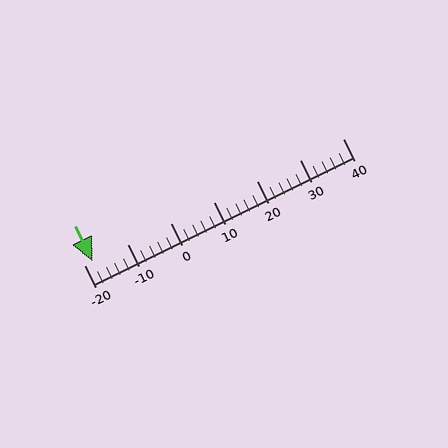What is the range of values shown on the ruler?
The ruler shows values from -20 to 40.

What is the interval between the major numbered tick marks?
The major tick marks are spaced 10 units apart.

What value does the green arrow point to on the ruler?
The green arrow points to approximately -18.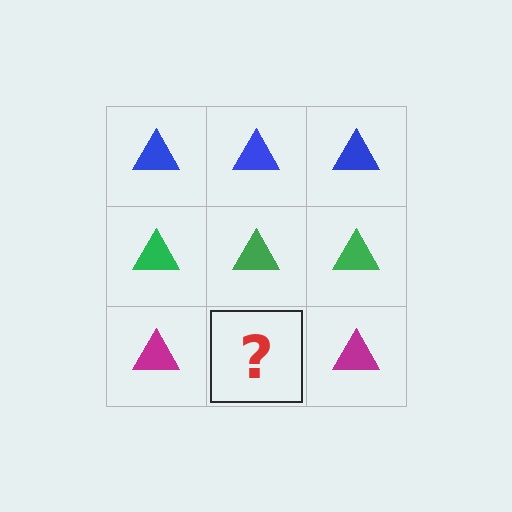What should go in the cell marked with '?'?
The missing cell should contain a magenta triangle.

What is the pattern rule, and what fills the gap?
The rule is that each row has a consistent color. The gap should be filled with a magenta triangle.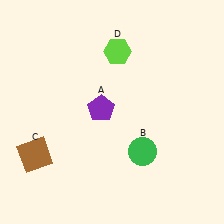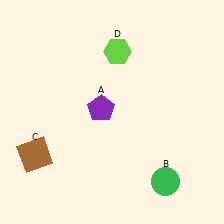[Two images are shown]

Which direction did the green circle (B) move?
The green circle (B) moved down.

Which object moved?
The green circle (B) moved down.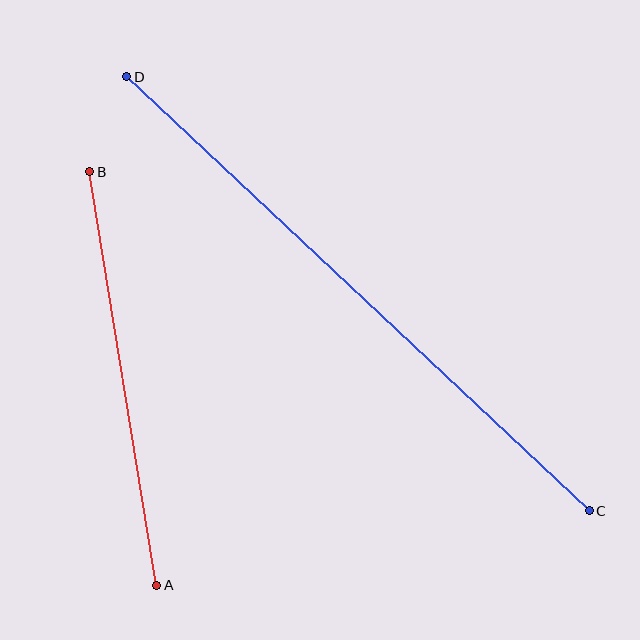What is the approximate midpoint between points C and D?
The midpoint is at approximately (358, 294) pixels.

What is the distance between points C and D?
The distance is approximately 634 pixels.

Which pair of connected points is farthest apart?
Points C and D are farthest apart.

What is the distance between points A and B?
The distance is approximately 419 pixels.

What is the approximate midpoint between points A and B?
The midpoint is at approximately (123, 379) pixels.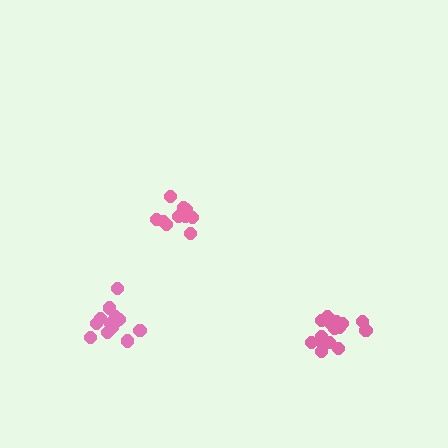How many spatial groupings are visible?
There are 3 spatial groupings.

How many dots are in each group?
Group 1: 17 dots, Group 2: 11 dots, Group 3: 13 dots (41 total).